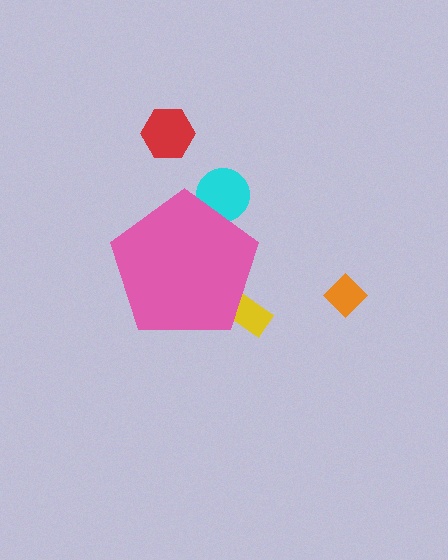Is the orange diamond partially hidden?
No, the orange diamond is fully visible.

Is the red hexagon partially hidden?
No, the red hexagon is fully visible.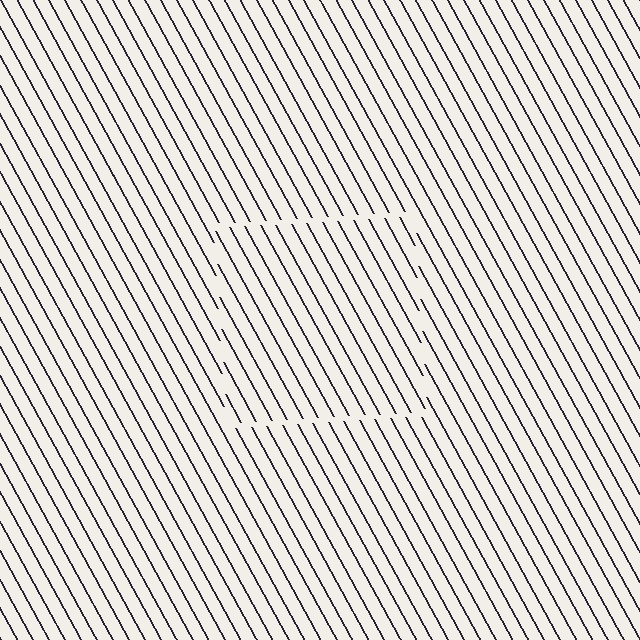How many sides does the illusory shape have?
4 sides — the line-ends trace a square.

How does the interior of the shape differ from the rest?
The interior of the shape contains the same grating, shifted by half a period — the contour is defined by the phase discontinuity where line-ends from the inner and outer gratings abut.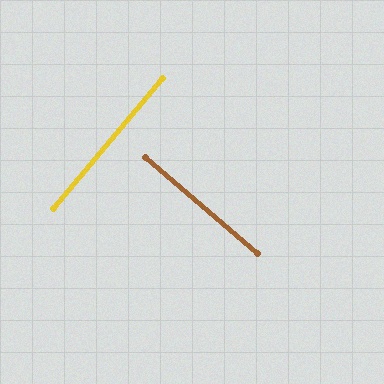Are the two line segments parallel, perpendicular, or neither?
Perpendicular — they meet at approximately 89°.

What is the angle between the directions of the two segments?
Approximately 89 degrees.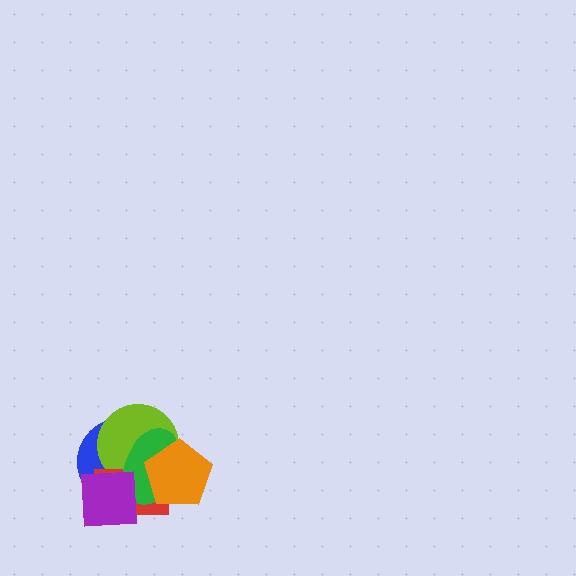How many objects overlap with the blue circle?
5 objects overlap with the blue circle.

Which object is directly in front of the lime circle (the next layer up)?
The red rectangle is directly in front of the lime circle.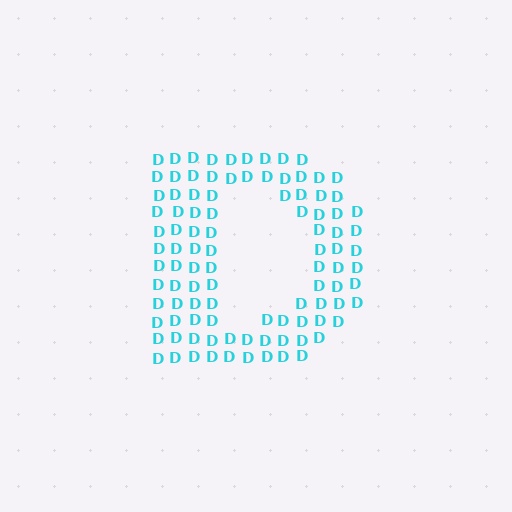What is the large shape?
The large shape is the letter D.